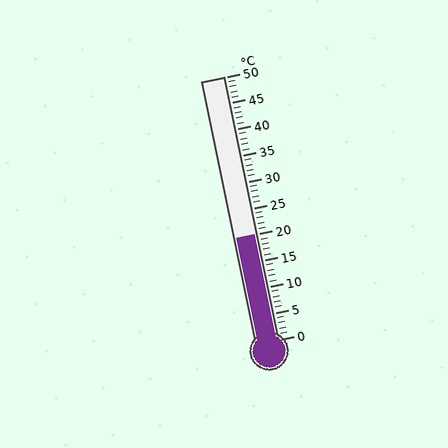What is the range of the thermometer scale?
The thermometer scale ranges from 0°C to 50°C.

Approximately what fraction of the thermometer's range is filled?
The thermometer is filled to approximately 40% of its range.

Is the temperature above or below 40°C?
The temperature is below 40°C.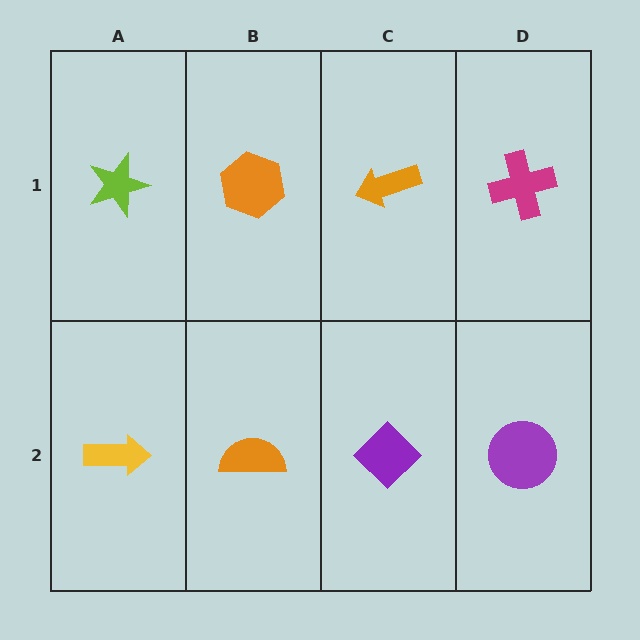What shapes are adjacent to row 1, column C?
A purple diamond (row 2, column C), an orange hexagon (row 1, column B), a magenta cross (row 1, column D).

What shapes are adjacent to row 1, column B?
An orange semicircle (row 2, column B), a lime star (row 1, column A), an orange arrow (row 1, column C).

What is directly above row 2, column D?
A magenta cross.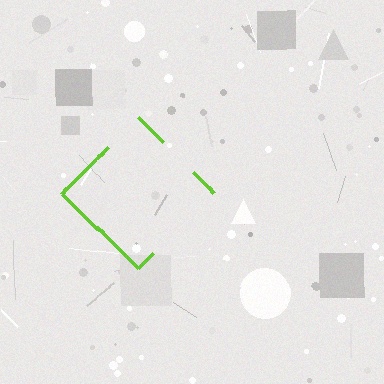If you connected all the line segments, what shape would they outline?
They would outline a diamond.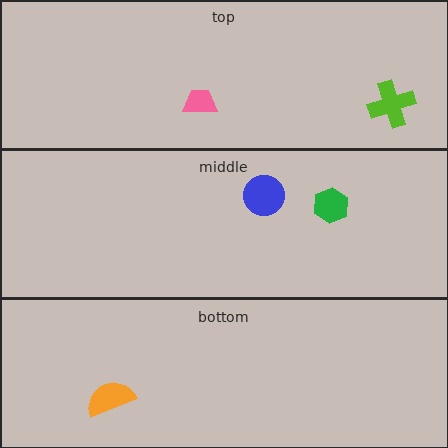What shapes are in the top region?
The pink trapezoid, the lime cross.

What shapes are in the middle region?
The green hexagon, the blue circle.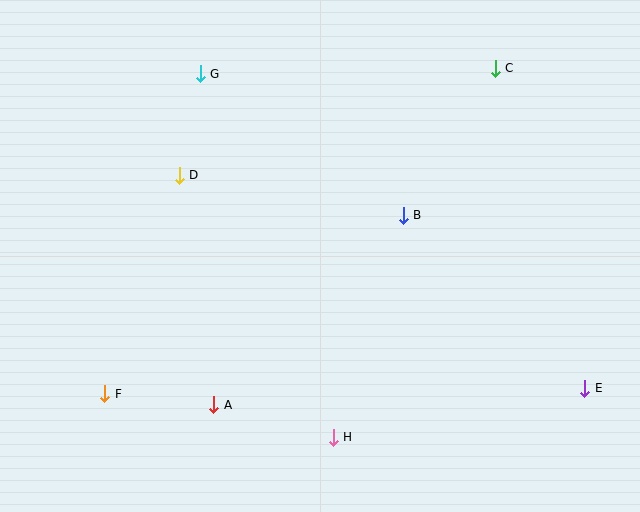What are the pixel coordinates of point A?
Point A is at (214, 405).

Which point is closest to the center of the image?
Point B at (403, 215) is closest to the center.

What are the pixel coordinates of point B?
Point B is at (403, 215).